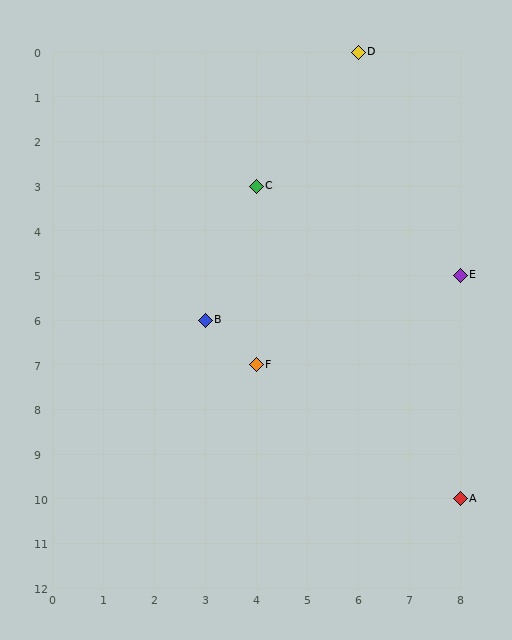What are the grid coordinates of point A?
Point A is at grid coordinates (8, 10).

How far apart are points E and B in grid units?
Points E and B are 5 columns and 1 row apart (about 5.1 grid units diagonally).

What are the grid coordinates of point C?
Point C is at grid coordinates (4, 3).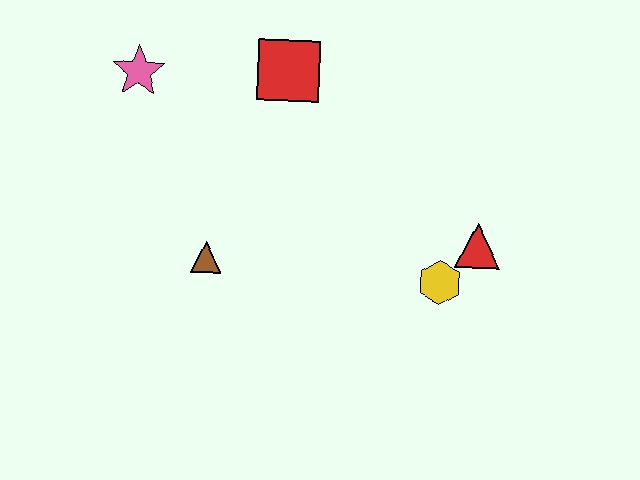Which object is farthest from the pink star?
The red triangle is farthest from the pink star.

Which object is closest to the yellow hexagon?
The red triangle is closest to the yellow hexagon.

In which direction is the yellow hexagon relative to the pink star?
The yellow hexagon is to the right of the pink star.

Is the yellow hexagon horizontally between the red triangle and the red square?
Yes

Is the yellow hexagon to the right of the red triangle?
No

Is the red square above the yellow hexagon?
Yes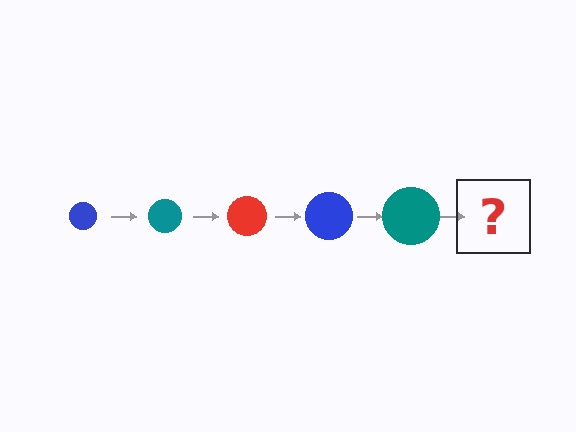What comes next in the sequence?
The next element should be a red circle, larger than the previous one.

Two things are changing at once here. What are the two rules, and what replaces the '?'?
The two rules are that the circle grows larger each step and the color cycles through blue, teal, and red. The '?' should be a red circle, larger than the previous one.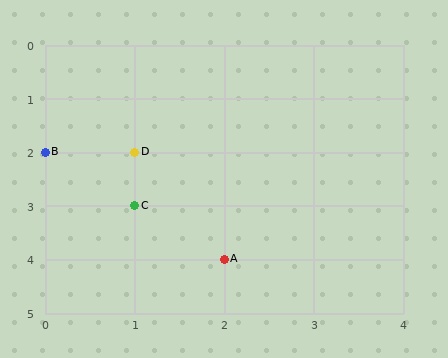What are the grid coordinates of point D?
Point D is at grid coordinates (1, 2).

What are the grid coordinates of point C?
Point C is at grid coordinates (1, 3).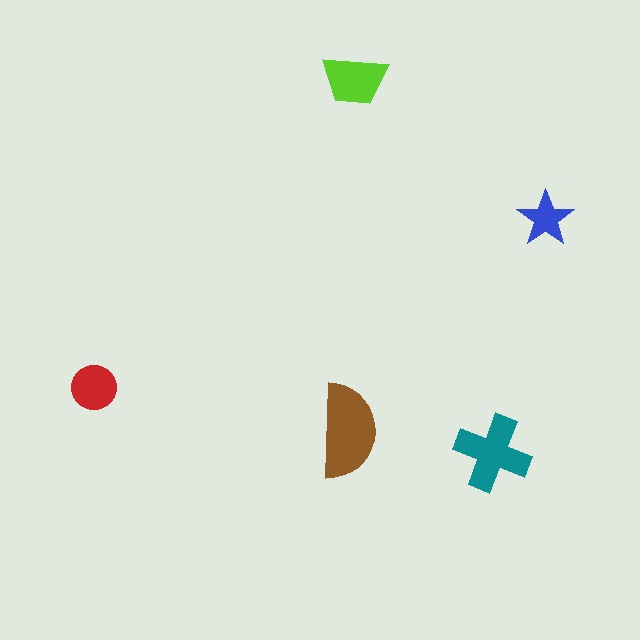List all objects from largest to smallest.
The brown semicircle, the teal cross, the lime trapezoid, the red circle, the blue star.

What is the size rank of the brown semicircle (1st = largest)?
1st.